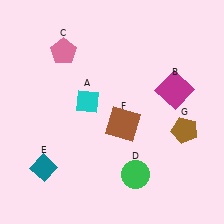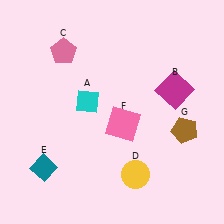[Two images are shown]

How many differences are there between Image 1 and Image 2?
There are 2 differences between the two images.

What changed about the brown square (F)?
In Image 1, F is brown. In Image 2, it changed to pink.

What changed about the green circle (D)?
In Image 1, D is green. In Image 2, it changed to yellow.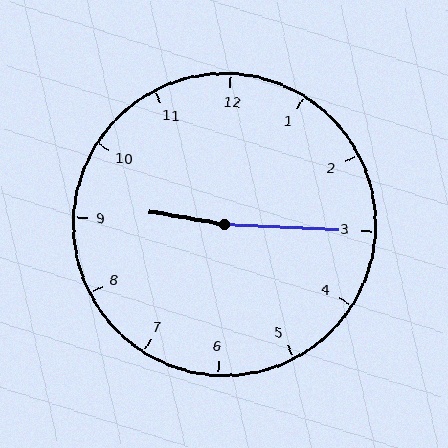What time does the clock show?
9:15.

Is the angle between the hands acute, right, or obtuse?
It is obtuse.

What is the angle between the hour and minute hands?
Approximately 172 degrees.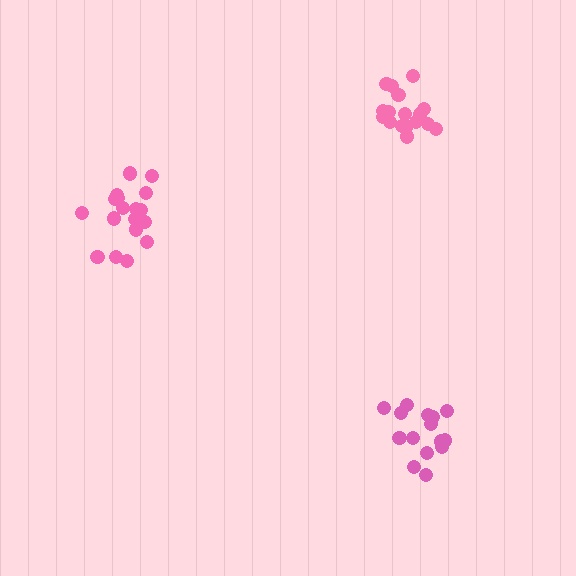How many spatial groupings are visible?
There are 3 spatial groupings.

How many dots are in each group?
Group 1: 18 dots, Group 2: 19 dots, Group 3: 15 dots (52 total).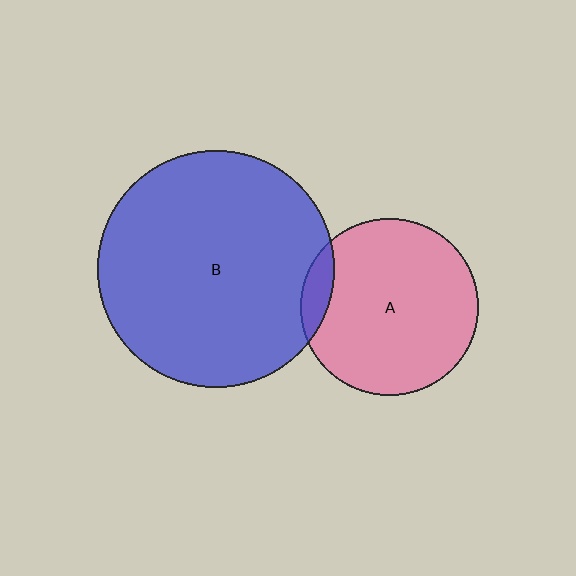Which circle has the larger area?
Circle B (blue).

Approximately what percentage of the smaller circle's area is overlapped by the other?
Approximately 10%.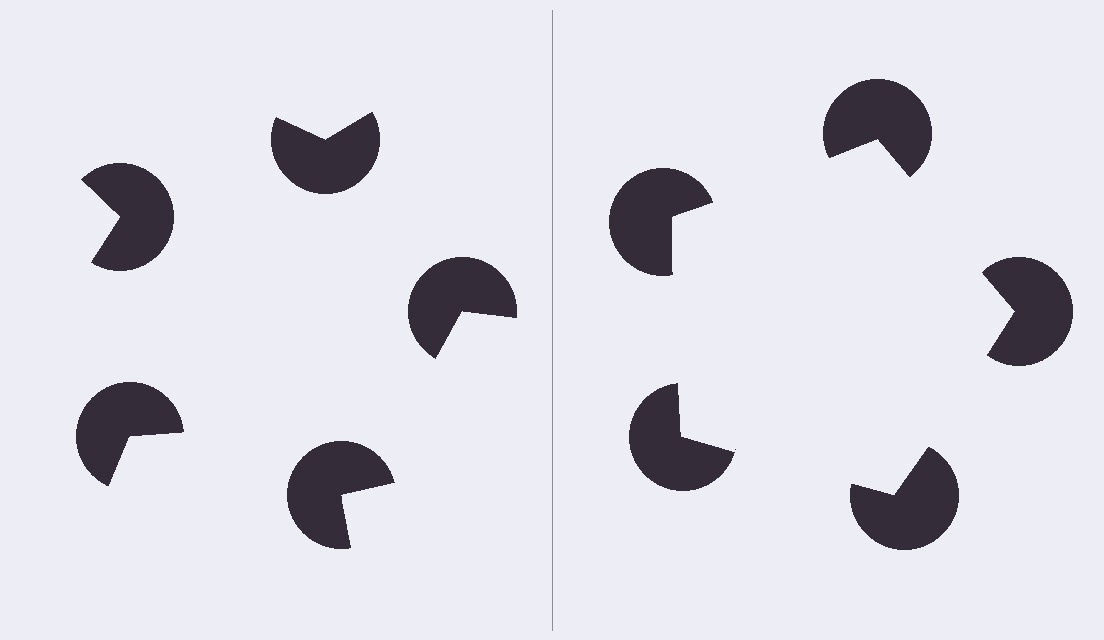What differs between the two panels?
The pac-man discs are positioned identically on both sides; only the wedge orientations differ. On the right they align to a pentagon; on the left they are misaligned.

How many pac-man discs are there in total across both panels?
10 — 5 on each side.